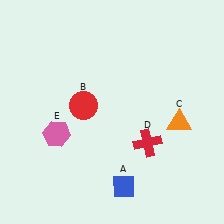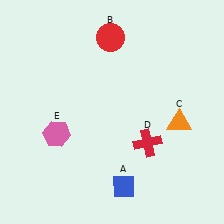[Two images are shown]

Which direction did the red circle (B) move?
The red circle (B) moved up.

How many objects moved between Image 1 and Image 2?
1 object moved between the two images.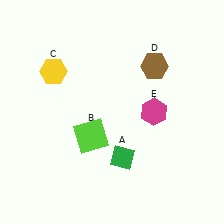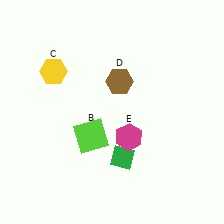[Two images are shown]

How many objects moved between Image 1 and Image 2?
2 objects moved between the two images.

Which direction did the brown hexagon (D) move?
The brown hexagon (D) moved left.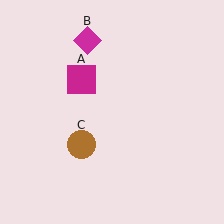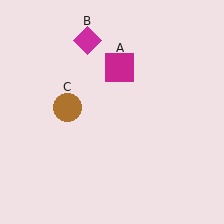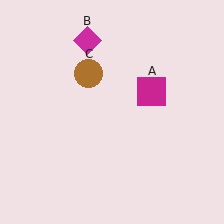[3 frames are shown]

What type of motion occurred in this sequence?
The magenta square (object A), brown circle (object C) rotated clockwise around the center of the scene.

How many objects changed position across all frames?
2 objects changed position: magenta square (object A), brown circle (object C).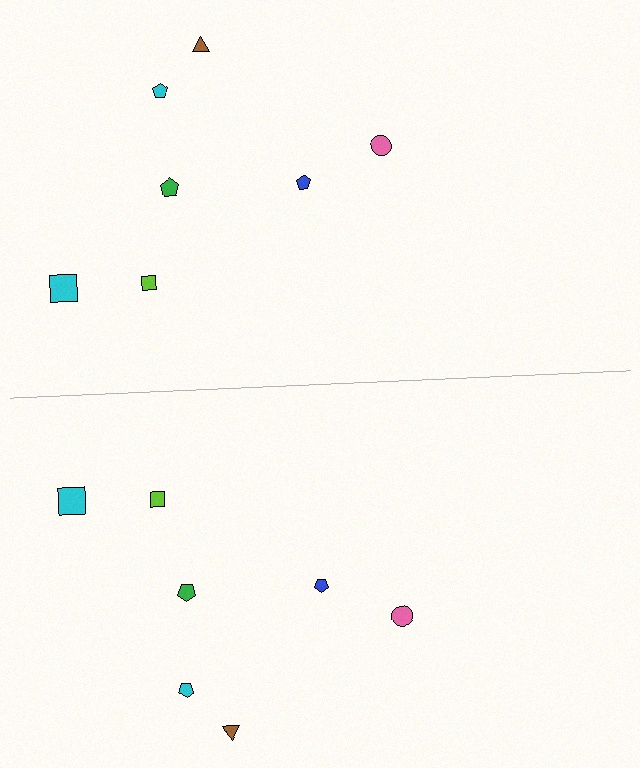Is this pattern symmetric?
Yes, this pattern has bilateral (reflection) symmetry.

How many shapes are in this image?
There are 14 shapes in this image.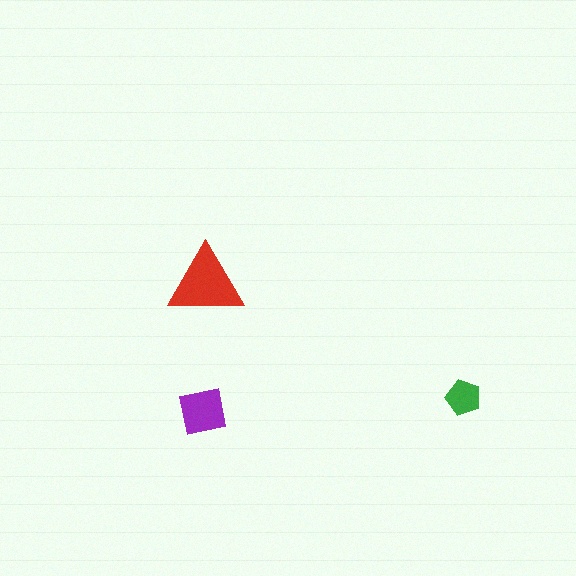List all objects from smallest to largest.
The green pentagon, the purple square, the red triangle.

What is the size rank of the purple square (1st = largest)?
2nd.